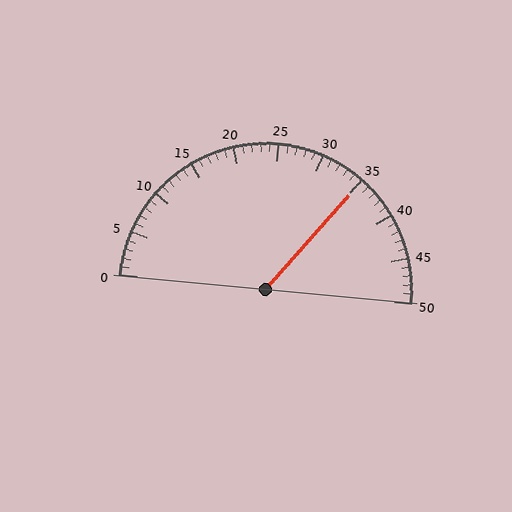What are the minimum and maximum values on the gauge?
The gauge ranges from 0 to 50.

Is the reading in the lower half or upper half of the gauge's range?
The reading is in the upper half of the range (0 to 50).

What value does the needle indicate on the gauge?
The needle indicates approximately 35.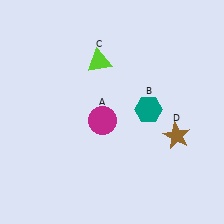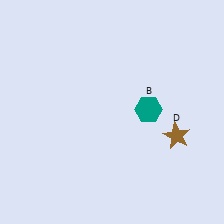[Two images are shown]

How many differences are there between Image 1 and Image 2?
There are 2 differences between the two images.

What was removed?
The lime triangle (C), the magenta circle (A) were removed in Image 2.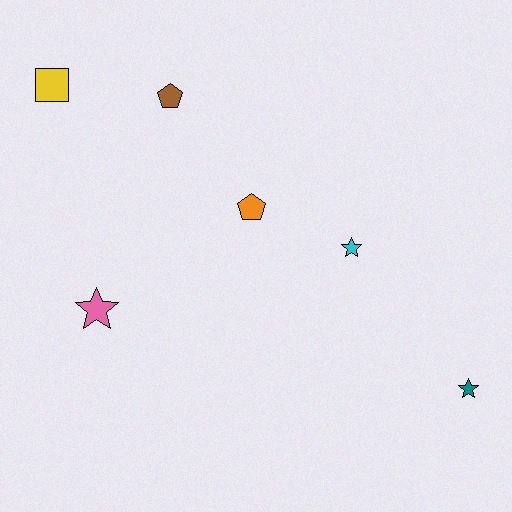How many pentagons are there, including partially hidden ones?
There are 2 pentagons.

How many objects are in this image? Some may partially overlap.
There are 6 objects.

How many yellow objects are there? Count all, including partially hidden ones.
There is 1 yellow object.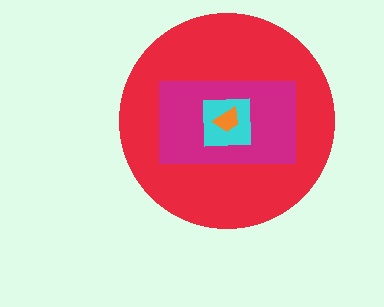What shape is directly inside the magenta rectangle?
The cyan square.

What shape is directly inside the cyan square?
The orange trapezoid.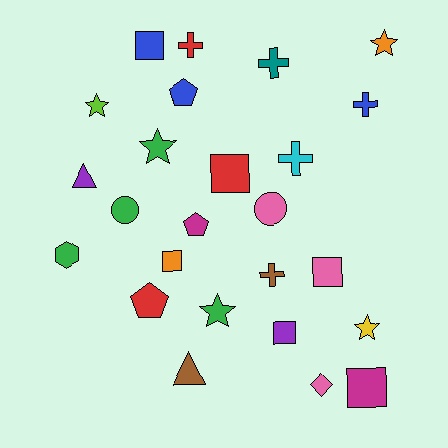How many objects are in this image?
There are 25 objects.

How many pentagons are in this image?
There are 3 pentagons.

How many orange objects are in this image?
There are 2 orange objects.